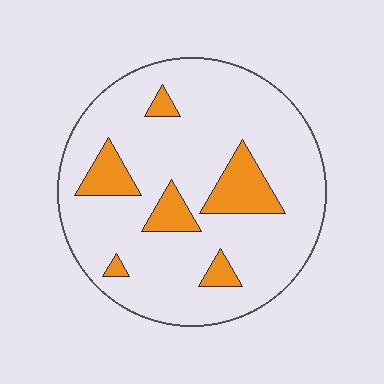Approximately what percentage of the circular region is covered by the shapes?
Approximately 15%.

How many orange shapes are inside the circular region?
6.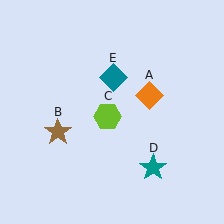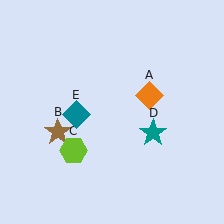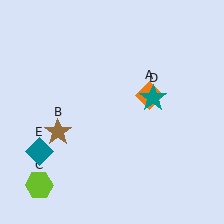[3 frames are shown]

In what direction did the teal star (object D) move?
The teal star (object D) moved up.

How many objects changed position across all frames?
3 objects changed position: lime hexagon (object C), teal star (object D), teal diamond (object E).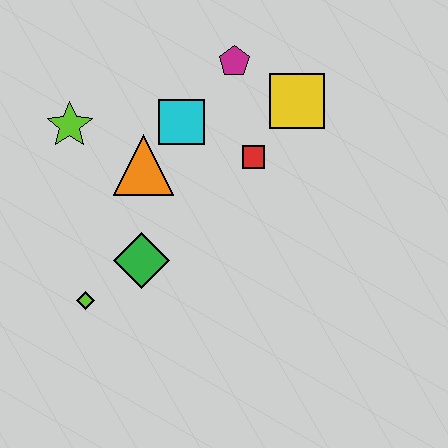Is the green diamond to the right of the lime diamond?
Yes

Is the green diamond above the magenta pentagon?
No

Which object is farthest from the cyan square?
The lime diamond is farthest from the cyan square.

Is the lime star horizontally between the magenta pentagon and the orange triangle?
No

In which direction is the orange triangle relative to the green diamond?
The orange triangle is above the green diamond.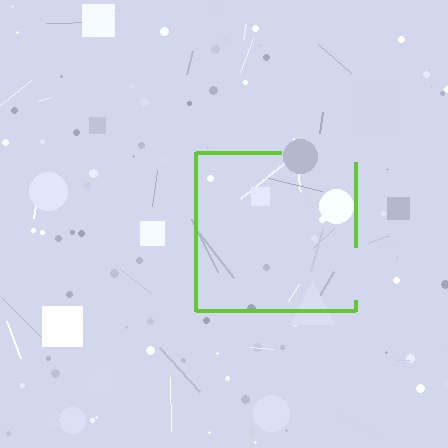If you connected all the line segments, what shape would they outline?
They would outline a square.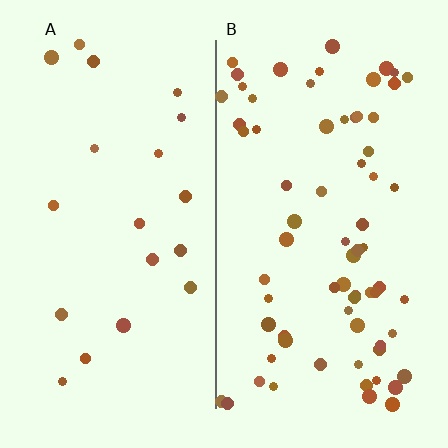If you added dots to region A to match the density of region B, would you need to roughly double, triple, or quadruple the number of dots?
Approximately quadruple.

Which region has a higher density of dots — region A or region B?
B (the right).